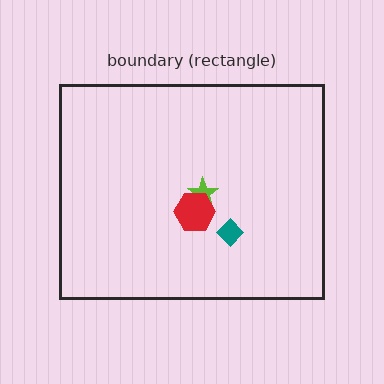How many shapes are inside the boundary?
3 inside, 0 outside.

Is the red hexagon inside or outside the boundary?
Inside.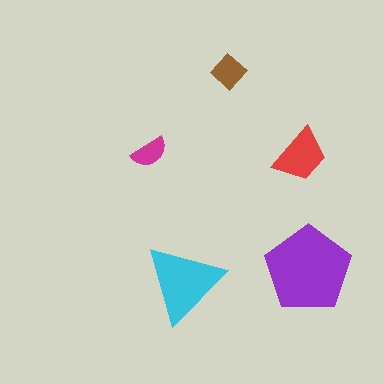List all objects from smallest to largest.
The magenta semicircle, the brown diamond, the red trapezoid, the cyan triangle, the purple pentagon.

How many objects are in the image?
There are 5 objects in the image.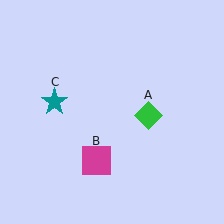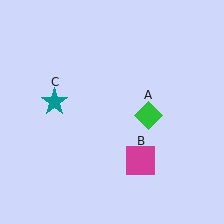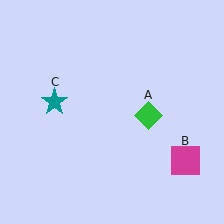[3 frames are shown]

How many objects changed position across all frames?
1 object changed position: magenta square (object B).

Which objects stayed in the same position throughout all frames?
Green diamond (object A) and teal star (object C) remained stationary.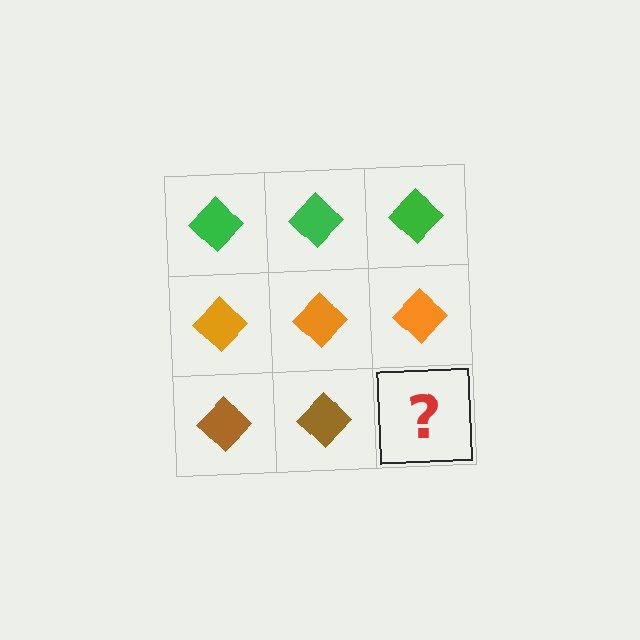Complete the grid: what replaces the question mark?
The question mark should be replaced with a brown diamond.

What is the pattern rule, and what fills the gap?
The rule is that each row has a consistent color. The gap should be filled with a brown diamond.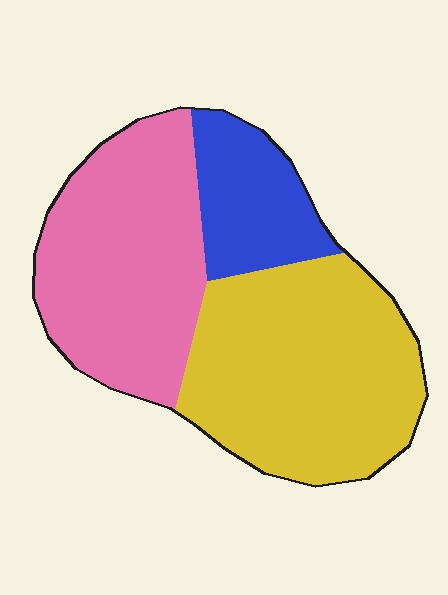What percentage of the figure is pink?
Pink covers 39% of the figure.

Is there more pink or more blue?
Pink.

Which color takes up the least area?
Blue, at roughly 15%.